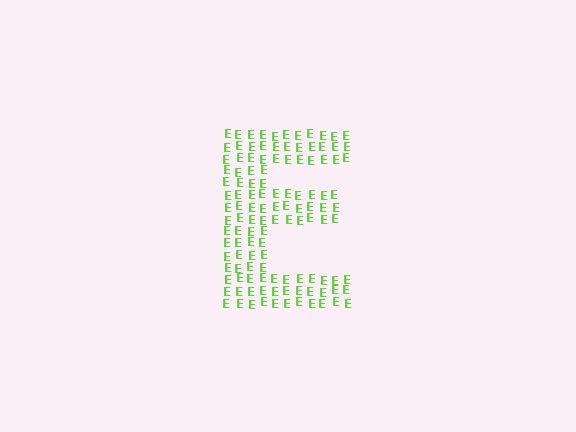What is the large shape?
The large shape is the letter E.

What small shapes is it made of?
It is made of small letter E's.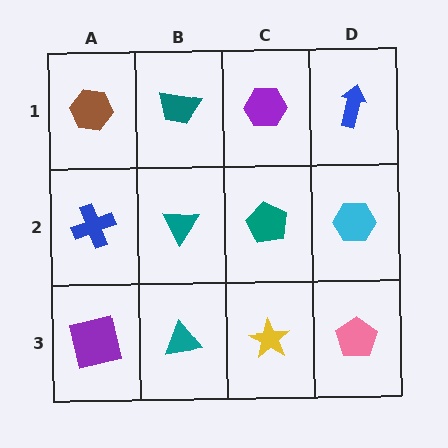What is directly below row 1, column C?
A teal pentagon.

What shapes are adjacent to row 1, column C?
A teal pentagon (row 2, column C), a teal trapezoid (row 1, column B), a blue arrow (row 1, column D).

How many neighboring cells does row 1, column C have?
3.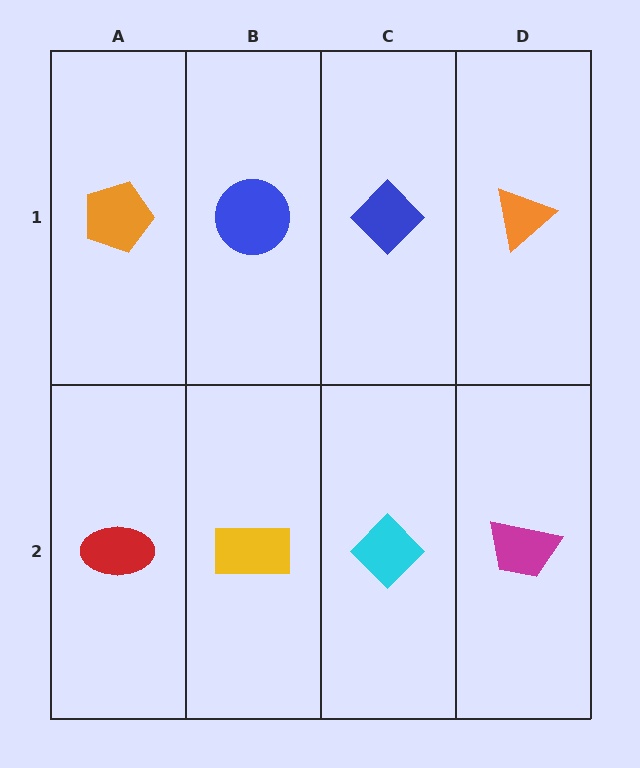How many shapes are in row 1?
4 shapes.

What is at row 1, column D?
An orange triangle.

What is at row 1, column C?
A blue diamond.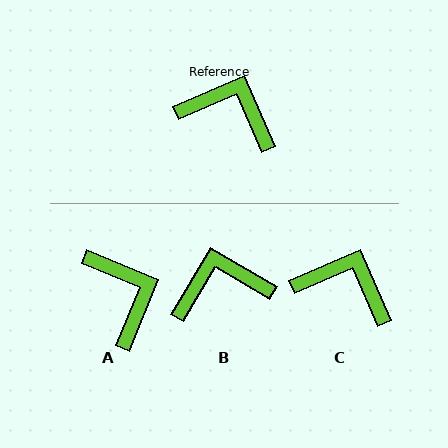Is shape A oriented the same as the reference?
No, it is off by about 46 degrees.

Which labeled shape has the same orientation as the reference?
C.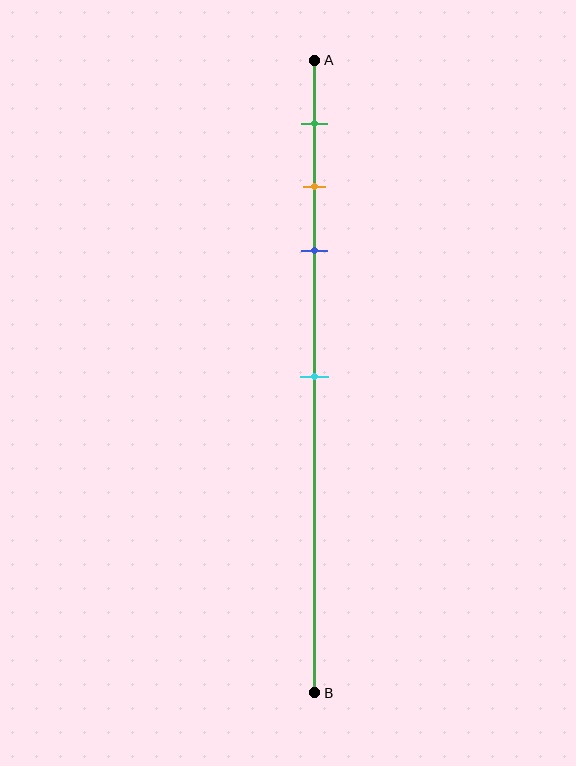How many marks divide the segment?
There are 4 marks dividing the segment.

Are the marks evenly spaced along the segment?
No, the marks are not evenly spaced.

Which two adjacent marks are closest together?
The orange and blue marks are the closest adjacent pair.